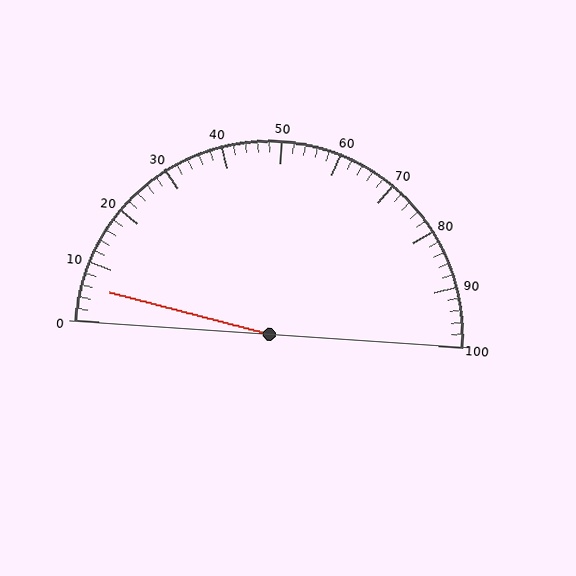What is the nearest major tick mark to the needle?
The nearest major tick mark is 10.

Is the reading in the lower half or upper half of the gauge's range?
The reading is in the lower half of the range (0 to 100).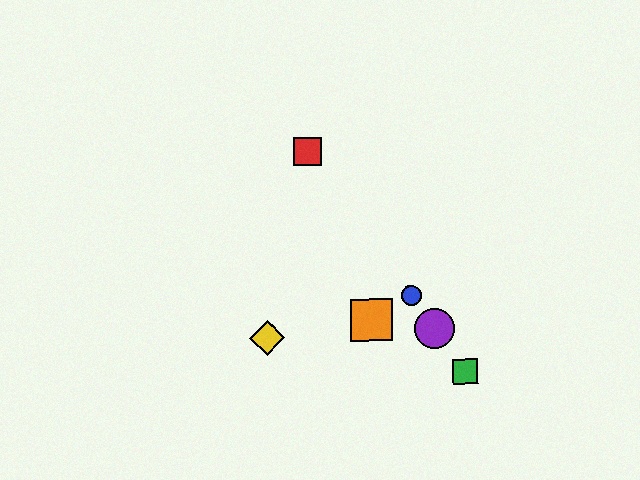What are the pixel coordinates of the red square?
The red square is at (308, 151).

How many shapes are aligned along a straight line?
4 shapes (the red square, the blue circle, the green square, the purple circle) are aligned along a straight line.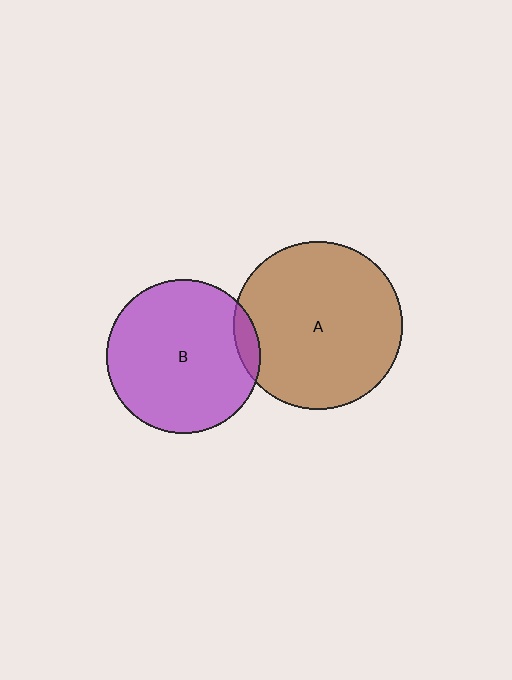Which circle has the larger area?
Circle A (brown).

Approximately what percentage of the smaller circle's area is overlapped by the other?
Approximately 5%.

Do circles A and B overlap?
Yes.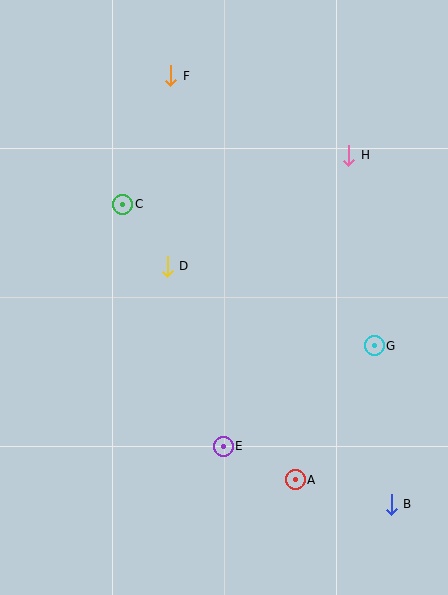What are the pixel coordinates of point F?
Point F is at (171, 76).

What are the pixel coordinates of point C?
Point C is at (123, 204).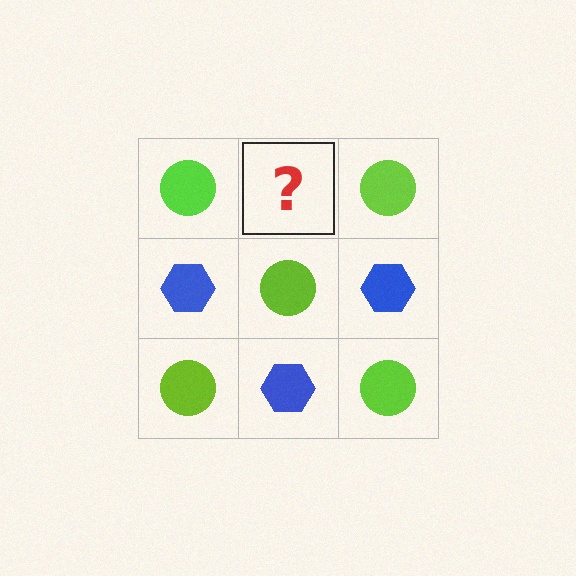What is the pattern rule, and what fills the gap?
The rule is that it alternates lime circle and blue hexagon in a checkerboard pattern. The gap should be filled with a blue hexagon.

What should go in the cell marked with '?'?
The missing cell should contain a blue hexagon.